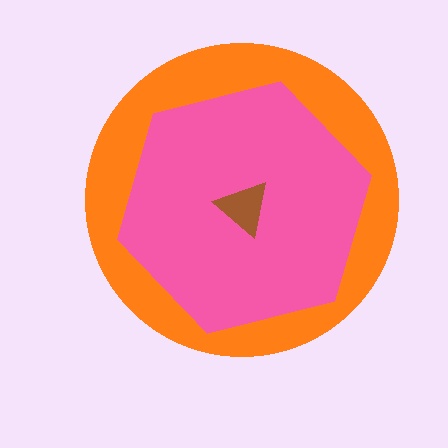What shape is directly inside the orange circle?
The pink hexagon.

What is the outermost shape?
The orange circle.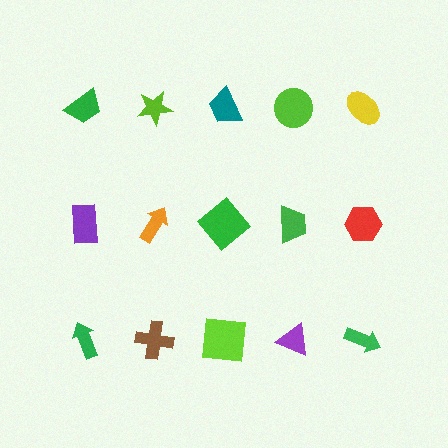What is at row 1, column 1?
A green trapezoid.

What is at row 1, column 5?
A yellow ellipse.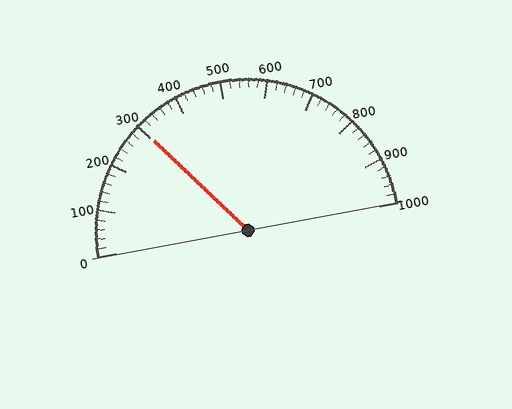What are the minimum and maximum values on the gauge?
The gauge ranges from 0 to 1000.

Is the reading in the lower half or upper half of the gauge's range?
The reading is in the lower half of the range (0 to 1000).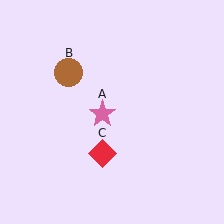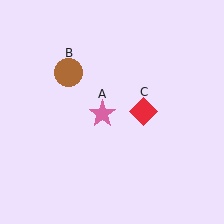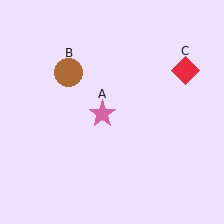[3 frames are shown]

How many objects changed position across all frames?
1 object changed position: red diamond (object C).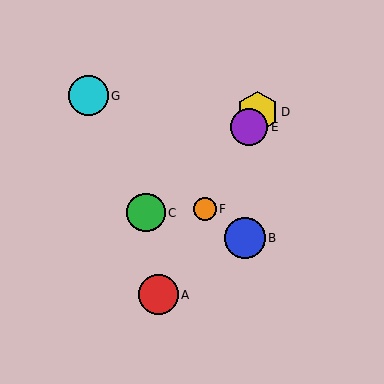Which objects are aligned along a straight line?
Objects A, D, E, F are aligned along a straight line.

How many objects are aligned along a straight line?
4 objects (A, D, E, F) are aligned along a straight line.